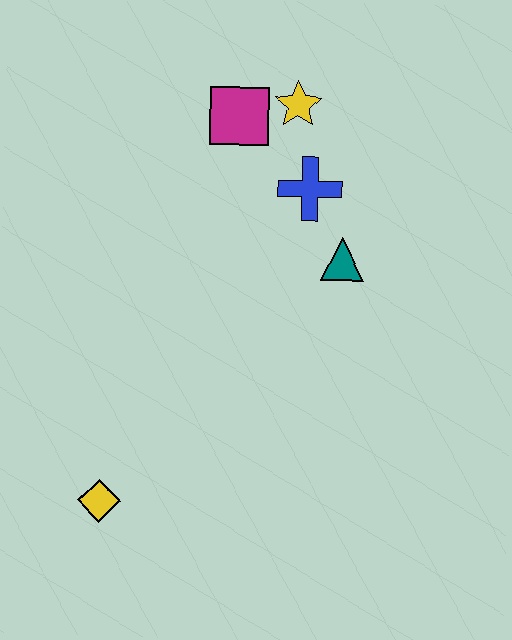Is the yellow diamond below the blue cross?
Yes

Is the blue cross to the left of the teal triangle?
Yes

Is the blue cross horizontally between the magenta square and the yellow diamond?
No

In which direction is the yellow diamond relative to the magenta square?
The yellow diamond is below the magenta square.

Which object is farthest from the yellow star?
The yellow diamond is farthest from the yellow star.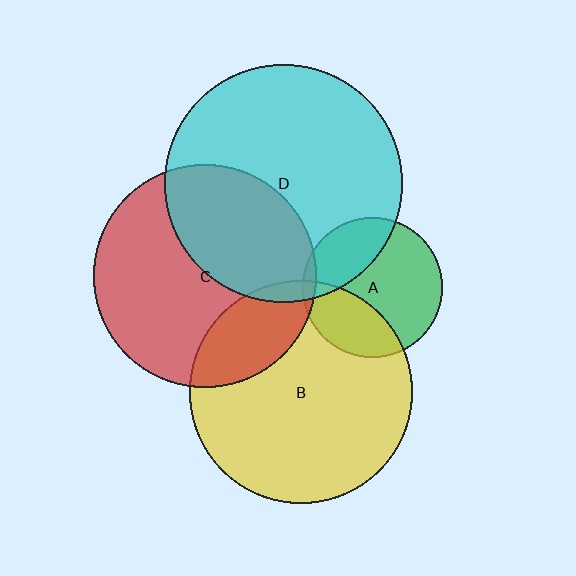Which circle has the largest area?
Circle D (cyan).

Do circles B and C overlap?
Yes.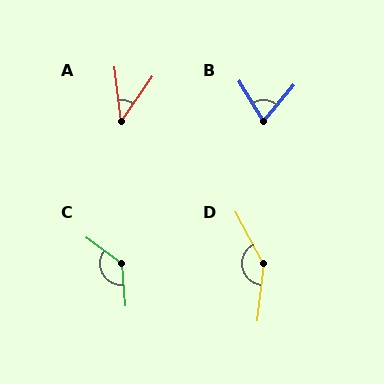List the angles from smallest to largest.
A (42°), B (71°), C (132°), D (146°).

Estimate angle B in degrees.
Approximately 71 degrees.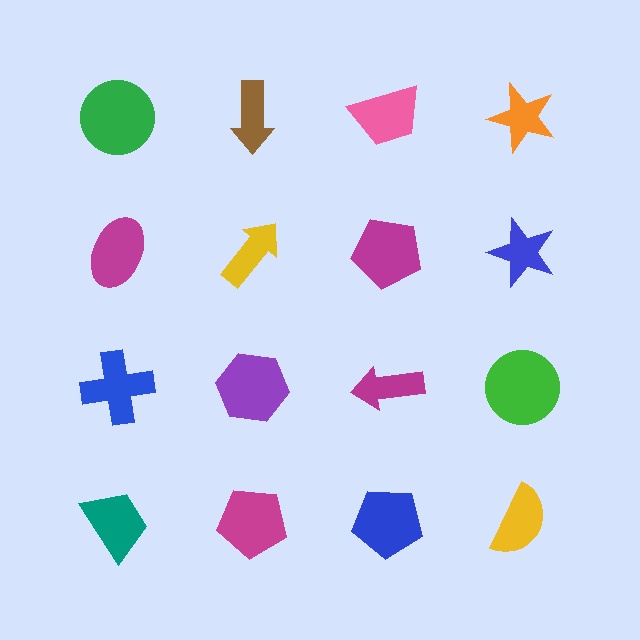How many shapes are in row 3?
4 shapes.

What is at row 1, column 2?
A brown arrow.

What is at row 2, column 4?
A blue star.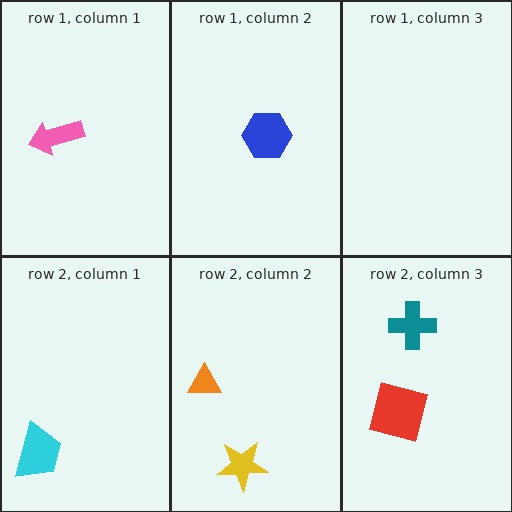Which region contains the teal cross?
The row 2, column 3 region.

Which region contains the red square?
The row 2, column 3 region.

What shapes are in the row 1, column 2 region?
The blue hexagon.